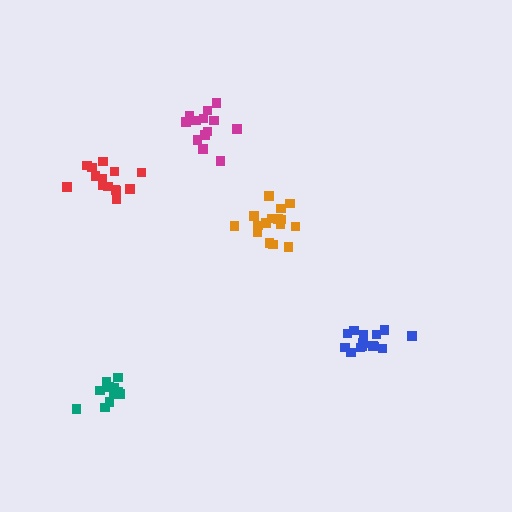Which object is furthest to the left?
The red cluster is leftmost.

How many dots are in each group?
Group 1: 14 dots, Group 2: 11 dots, Group 3: 17 dots, Group 4: 14 dots, Group 5: 13 dots (69 total).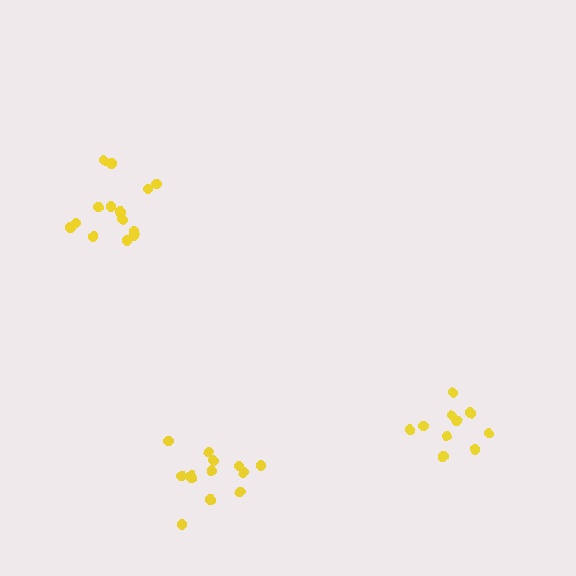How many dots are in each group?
Group 1: 14 dots, Group 2: 13 dots, Group 3: 10 dots (37 total).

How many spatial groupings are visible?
There are 3 spatial groupings.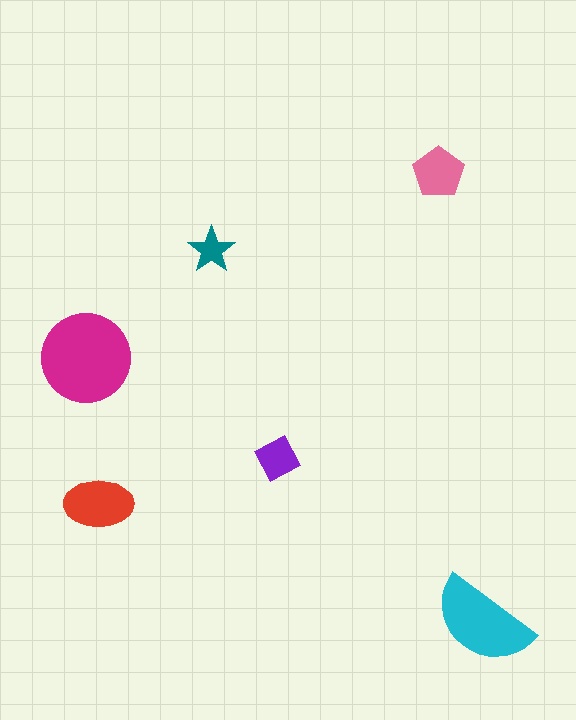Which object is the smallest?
The teal star.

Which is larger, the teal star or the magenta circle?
The magenta circle.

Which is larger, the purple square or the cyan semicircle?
The cyan semicircle.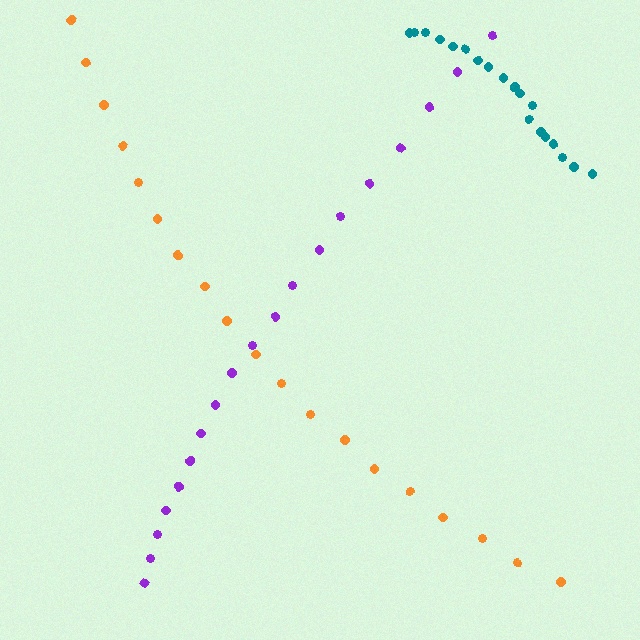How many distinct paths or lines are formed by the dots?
There are 3 distinct paths.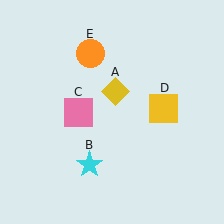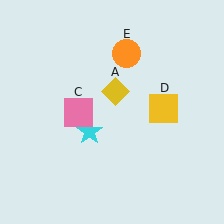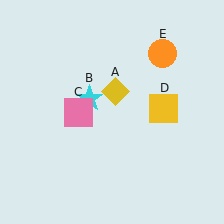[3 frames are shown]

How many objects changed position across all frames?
2 objects changed position: cyan star (object B), orange circle (object E).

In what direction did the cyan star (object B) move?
The cyan star (object B) moved up.